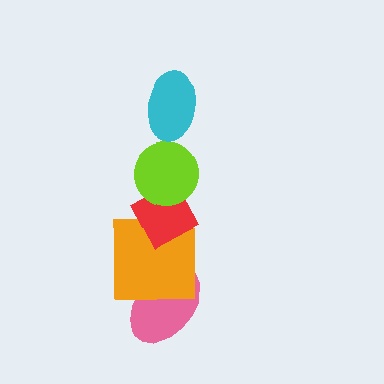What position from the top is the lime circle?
The lime circle is 2nd from the top.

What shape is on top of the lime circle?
The cyan ellipse is on top of the lime circle.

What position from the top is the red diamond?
The red diamond is 3rd from the top.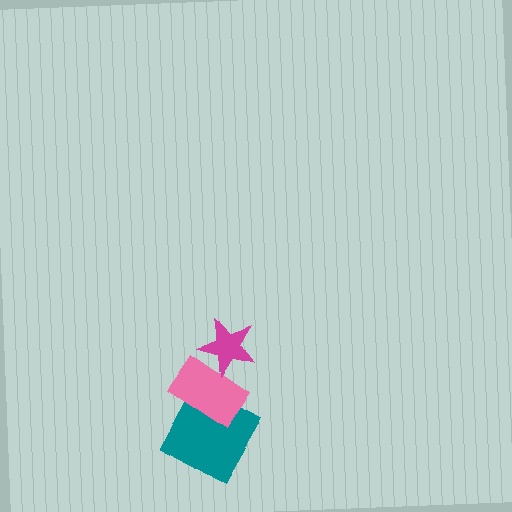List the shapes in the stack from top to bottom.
From top to bottom: the magenta star, the pink rectangle, the teal square.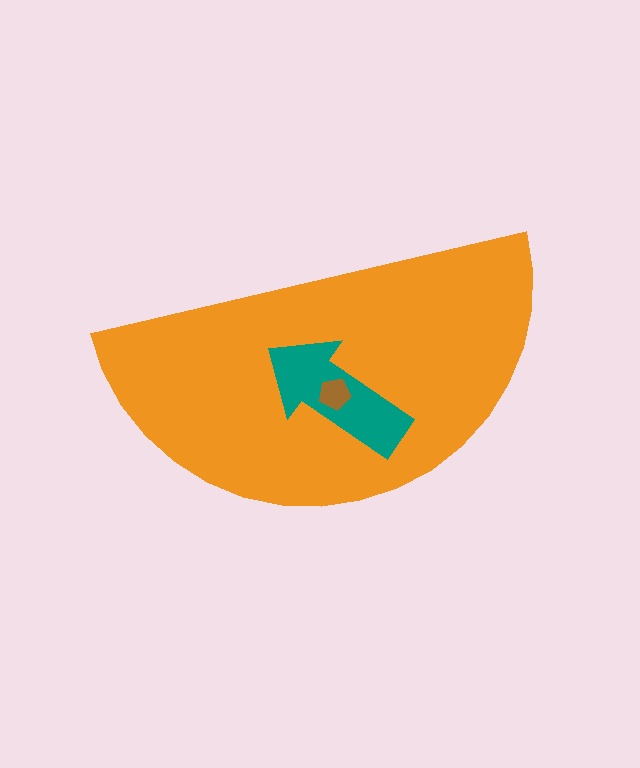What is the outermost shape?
The orange semicircle.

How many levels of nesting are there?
3.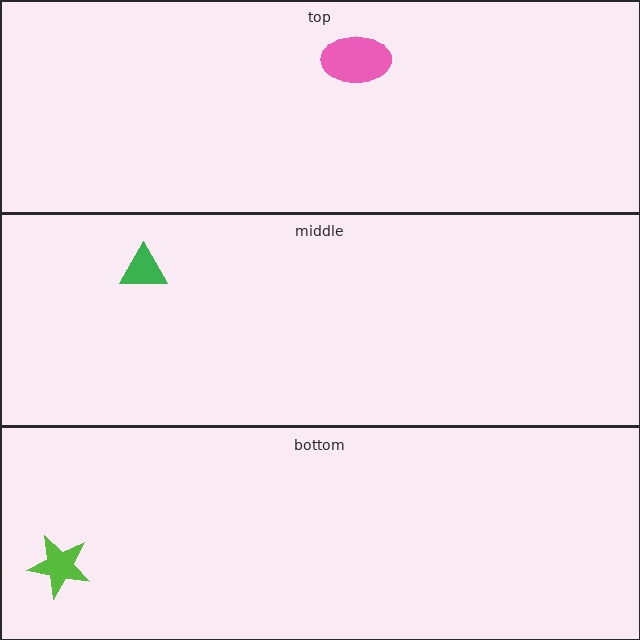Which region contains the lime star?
The bottom region.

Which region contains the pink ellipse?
The top region.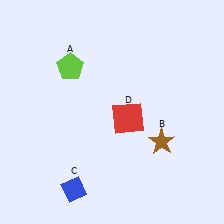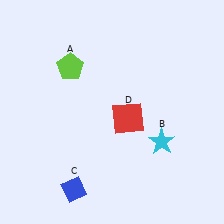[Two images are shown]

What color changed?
The star (B) changed from brown in Image 1 to cyan in Image 2.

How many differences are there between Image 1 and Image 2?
There is 1 difference between the two images.